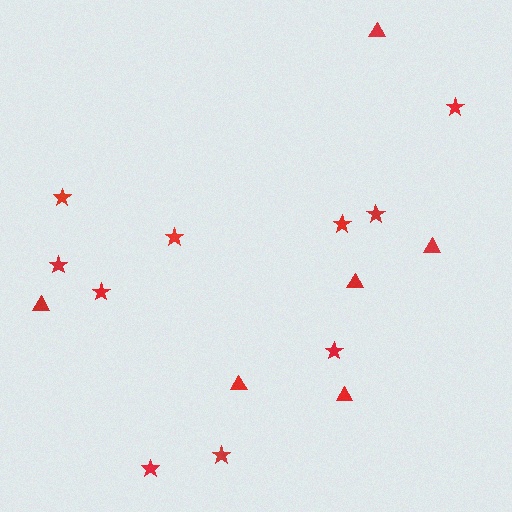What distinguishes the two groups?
There are 2 groups: one group of triangles (6) and one group of stars (10).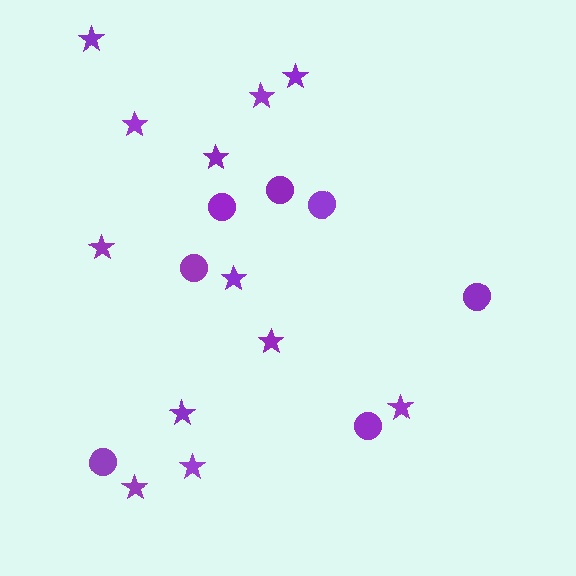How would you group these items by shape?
There are 2 groups: one group of stars (12) and one group of circles (7).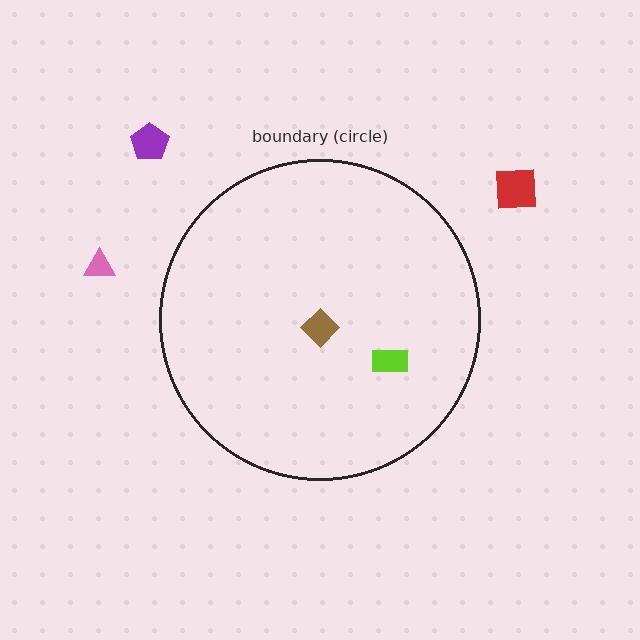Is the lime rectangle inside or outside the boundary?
Inside.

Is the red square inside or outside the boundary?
Outside.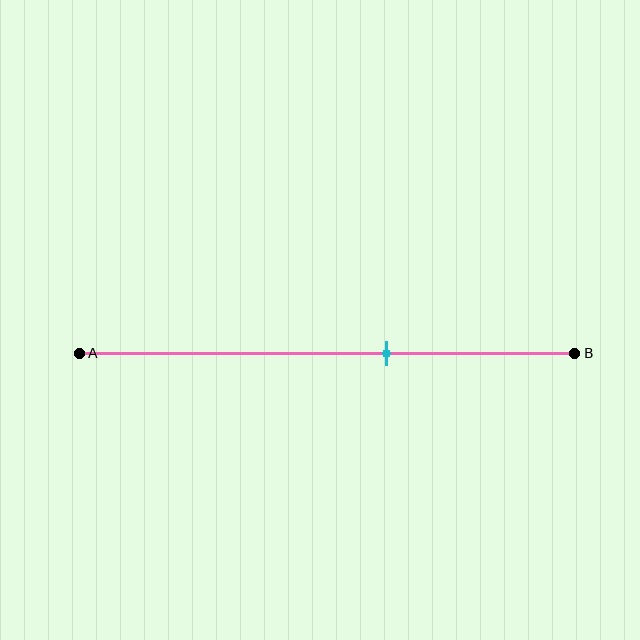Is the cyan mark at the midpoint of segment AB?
No, the mark is at about 60% from A, not at the 50% midpoint.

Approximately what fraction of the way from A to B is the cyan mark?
The cyan mark is approximately 60% of the way from A to B.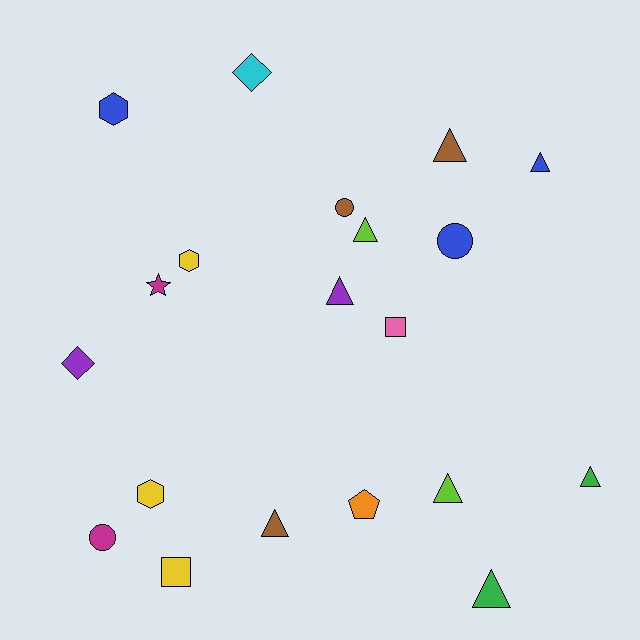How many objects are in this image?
There are 20 objects.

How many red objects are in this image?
There are no red objects.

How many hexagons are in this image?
There are 3 hexagons.